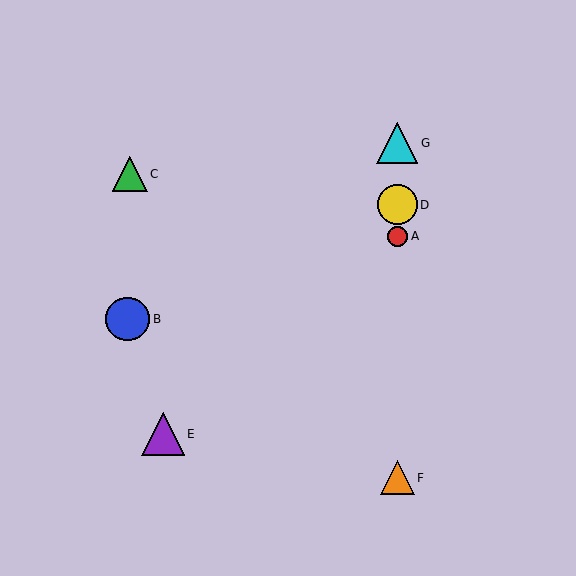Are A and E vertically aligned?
No, A is at x≈397 and E is at x≈163.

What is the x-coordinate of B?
Object B is at x≈128.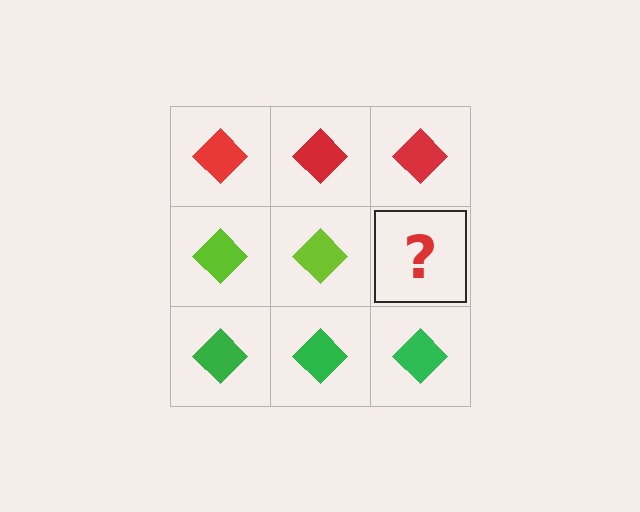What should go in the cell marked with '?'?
The missing cell should contain a lime diamond.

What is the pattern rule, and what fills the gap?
The rule is that each row has a consistent color. The gap should be filled with a lime diamond.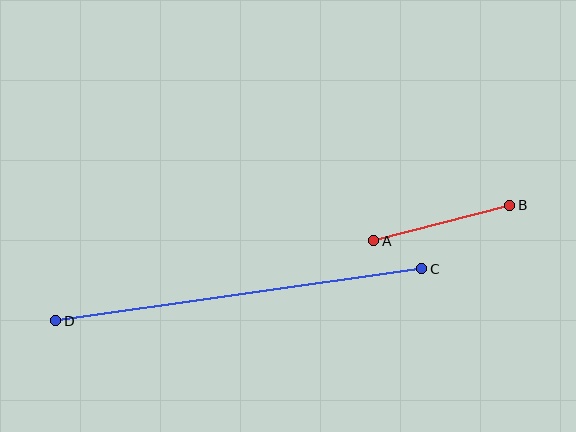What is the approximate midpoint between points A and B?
The midpoint is at approximately (442, 223) pixels.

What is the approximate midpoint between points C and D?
The midpoint is at approximately (239, 295) pixels.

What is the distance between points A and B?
The distance is approximately 141 pixels.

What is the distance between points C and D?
The distance is approximately 369 pixels.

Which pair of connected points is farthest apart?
Points C and D are farthest apart.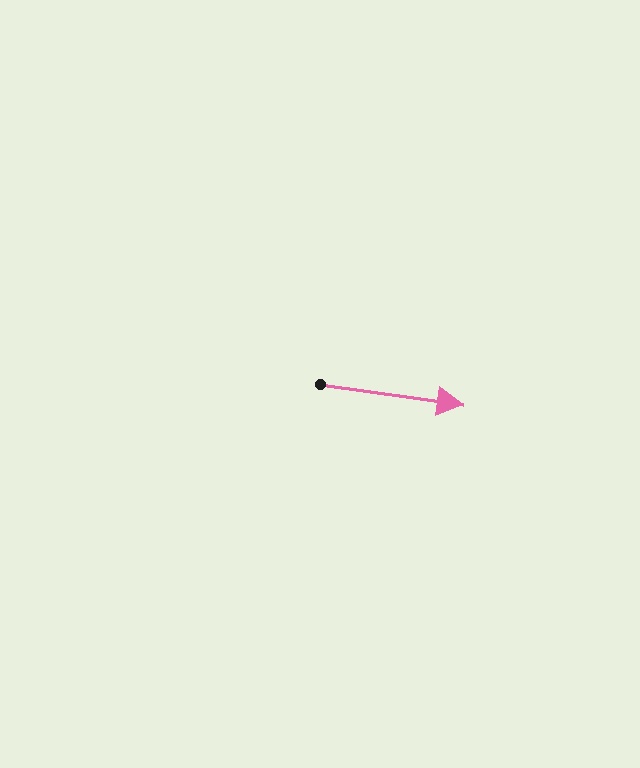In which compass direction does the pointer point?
East.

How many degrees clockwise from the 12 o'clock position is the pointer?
Approximately 98 degrees.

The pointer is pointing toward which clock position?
Roughly 3 o'clock.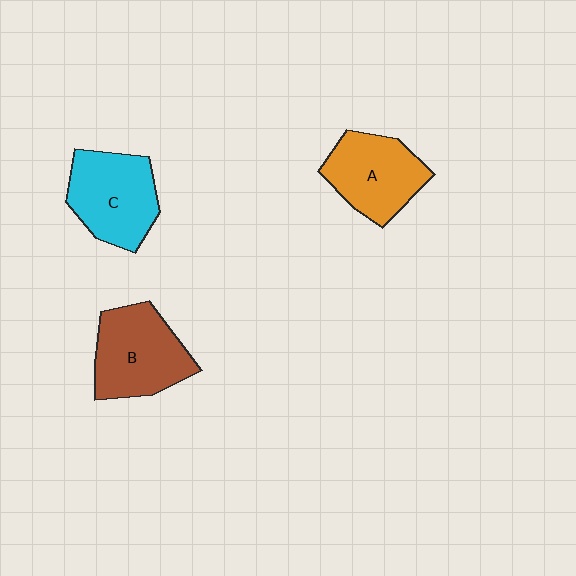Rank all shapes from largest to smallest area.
From largest to smallest: B (brown), C (cyan), A (orange).